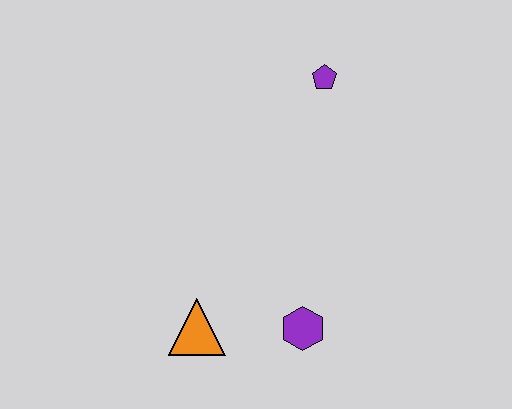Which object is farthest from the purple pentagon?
The orange triangle is farthest from the purple pentagon.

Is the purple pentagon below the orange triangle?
No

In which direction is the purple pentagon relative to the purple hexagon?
The purple pentagon is above the purple hexagon.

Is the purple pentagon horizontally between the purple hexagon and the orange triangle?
No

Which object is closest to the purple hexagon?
The orange triangle is closest to the purple hexagon.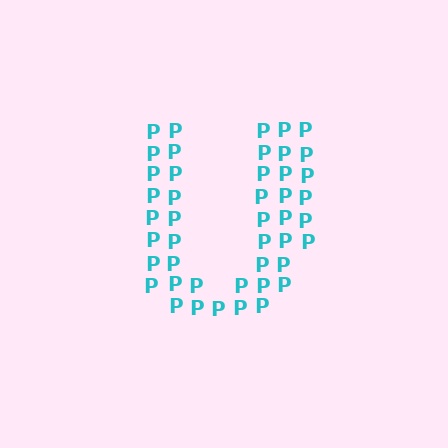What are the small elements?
The small elements are letter P's.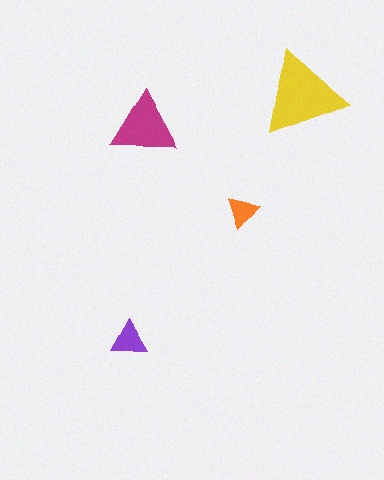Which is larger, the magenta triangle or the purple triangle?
The magenta one.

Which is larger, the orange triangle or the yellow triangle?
The yellow one.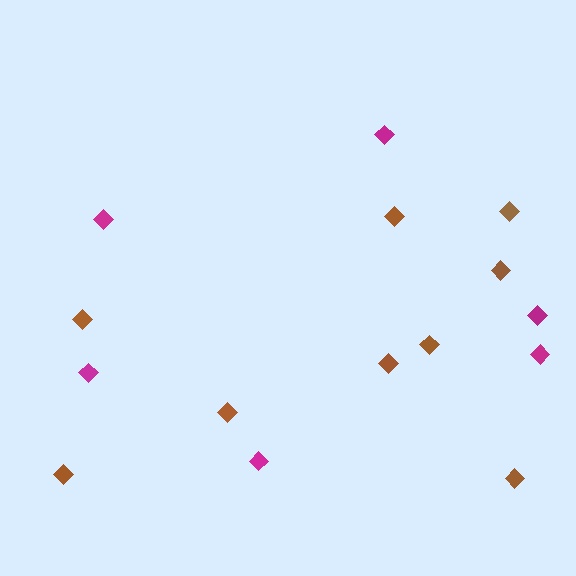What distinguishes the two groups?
There are 2 groups: one group of brown diamonds (9) and one group of magenta diamonds (6).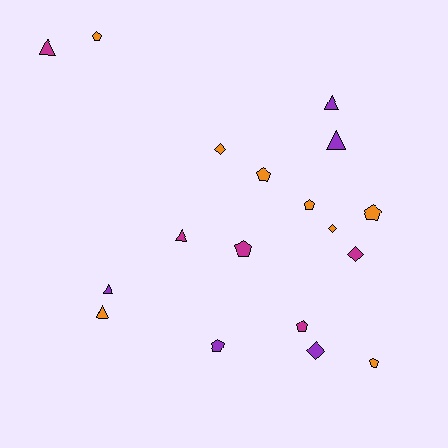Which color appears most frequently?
Orange, with 8 objects.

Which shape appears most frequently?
Pentagon, with 8 objects.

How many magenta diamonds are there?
There is 1 magenta diamond.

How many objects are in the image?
There are 18 objects.